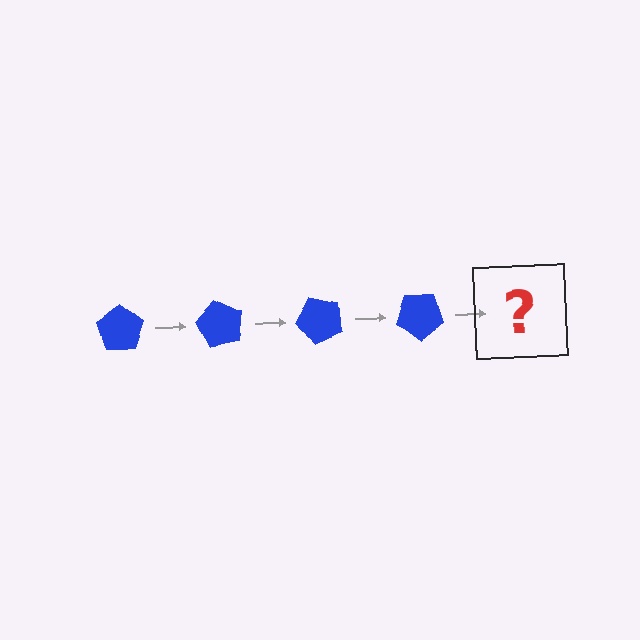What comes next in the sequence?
The next element should be a blue pentagon rotated 240 degrees.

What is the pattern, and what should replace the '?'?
The pattern is that the pentagon rotates 60 degrees each step. The '?' should be a blue pentagon rotated 240 degrees.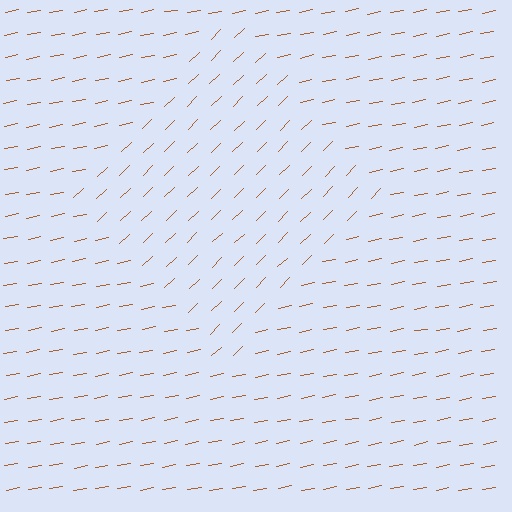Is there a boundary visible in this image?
Yes, there is a texture boundary formed by a change in line orientation.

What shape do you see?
I see a diamond.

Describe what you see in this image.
The image is filled with small brown line segments. A diamond region in the image has lines oriented differently from the surrounding lines, creating a visible texture boundary.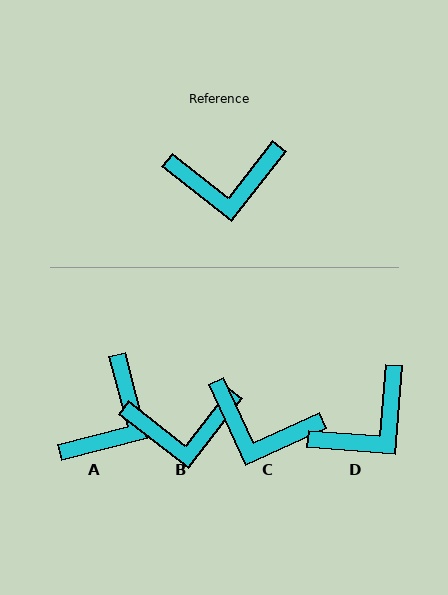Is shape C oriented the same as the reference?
No, it is off by about 27 degrees.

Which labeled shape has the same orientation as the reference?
B.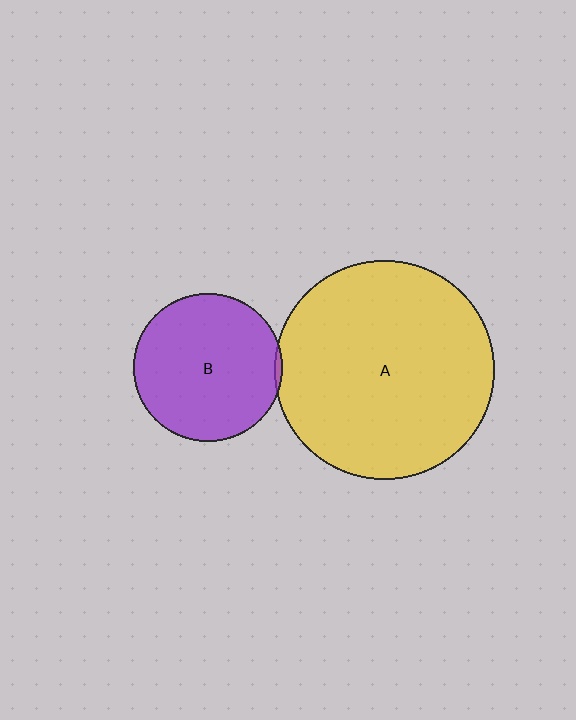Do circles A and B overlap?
Yes.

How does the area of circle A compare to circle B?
Approximately 2.2 times.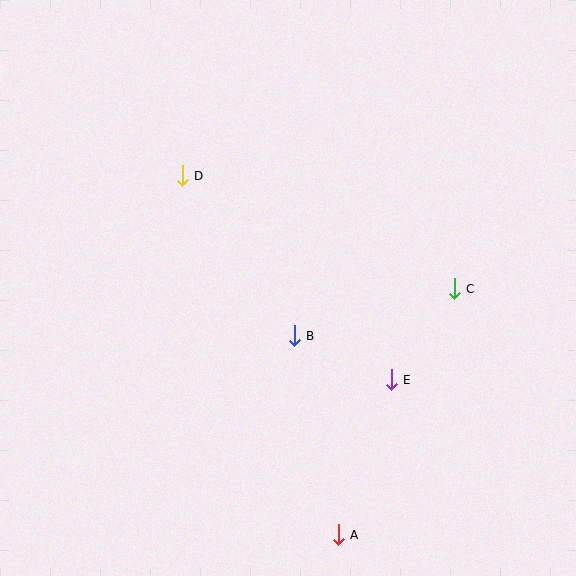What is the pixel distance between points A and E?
The distance between A and E is 164 pixels.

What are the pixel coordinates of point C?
Point C is at (454, 289).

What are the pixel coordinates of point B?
Point B is at (294, 336).